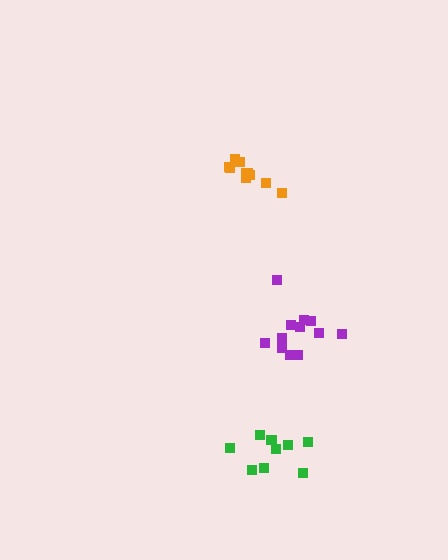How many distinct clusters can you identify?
There are 3 distinct clusters.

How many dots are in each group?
Group 1: 10 dots, Group 2: 12 dots, Group 3: 9 dots (31 total).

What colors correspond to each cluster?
The clusters are colored: orange, purple, green.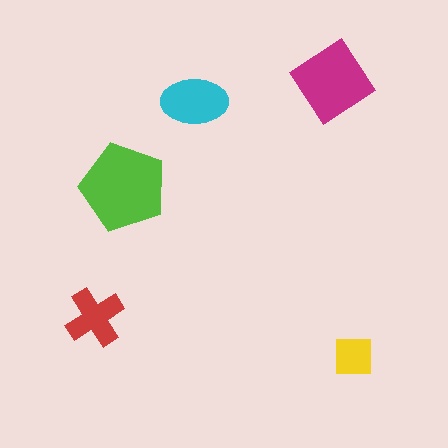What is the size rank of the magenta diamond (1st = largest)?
2nd.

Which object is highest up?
The magenta diamond is topmost.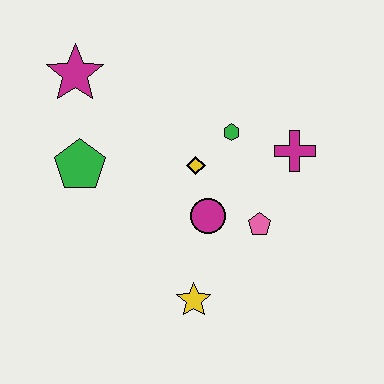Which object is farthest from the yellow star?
The magenta star is farthest from the yellow star.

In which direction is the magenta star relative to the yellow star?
The magenta star is above the yellow star.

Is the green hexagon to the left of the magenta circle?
No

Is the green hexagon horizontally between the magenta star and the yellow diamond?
No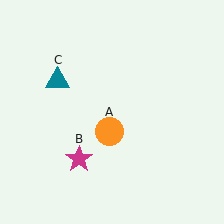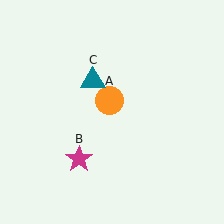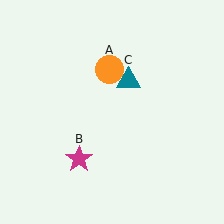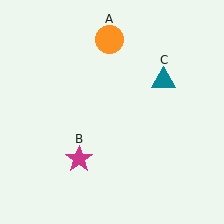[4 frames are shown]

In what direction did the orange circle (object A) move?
The orange circle (object A) moved up.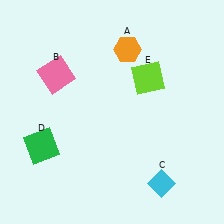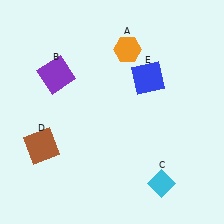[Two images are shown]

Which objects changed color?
B changed from pink to purple. D changed from green to brown. E changed from lime to blue.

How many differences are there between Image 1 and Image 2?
There are 3 differences between the two images.